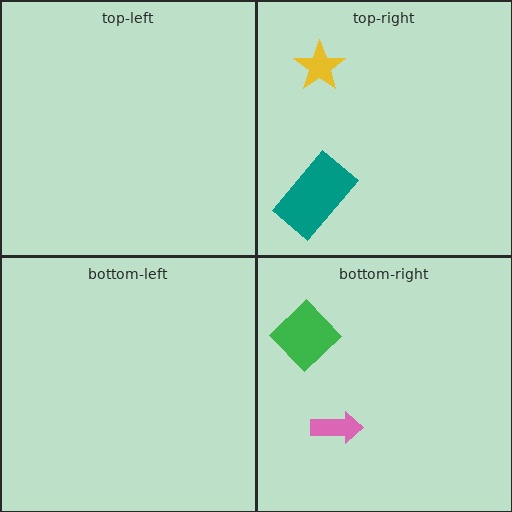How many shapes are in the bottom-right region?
2.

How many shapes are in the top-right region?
2.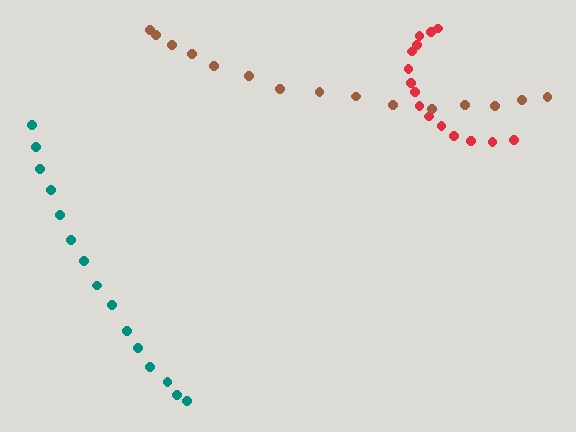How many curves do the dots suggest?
There are 3 distinct paths.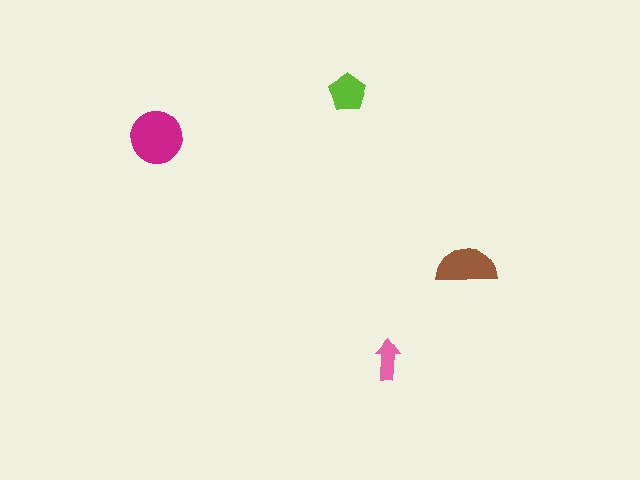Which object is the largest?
The magenta circle.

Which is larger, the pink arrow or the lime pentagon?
The lime pentagon.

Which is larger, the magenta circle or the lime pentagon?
The magenta circle.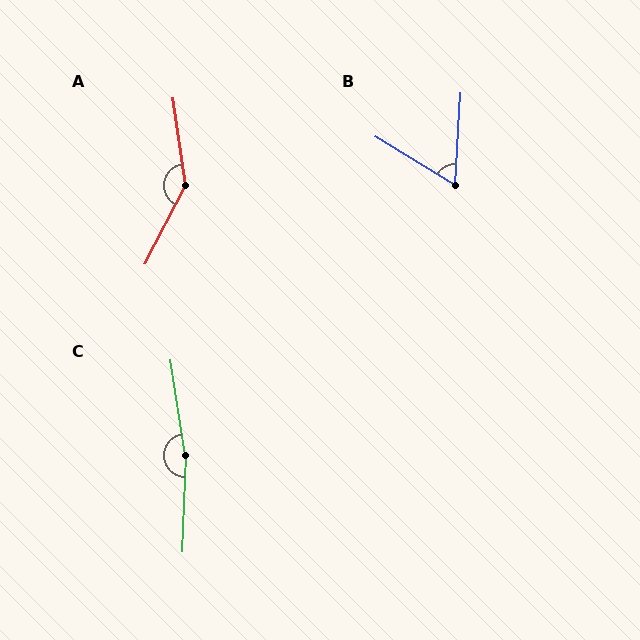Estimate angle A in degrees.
Approximately 144 degrees.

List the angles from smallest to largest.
B (62°), A (144°), C (169°).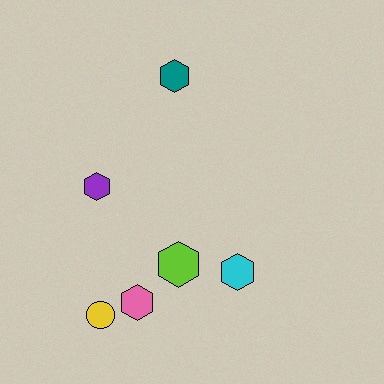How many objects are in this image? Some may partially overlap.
There are 6 objects.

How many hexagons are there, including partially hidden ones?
There are 5 hexagons.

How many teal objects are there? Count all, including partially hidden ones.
There is 1 teal object.